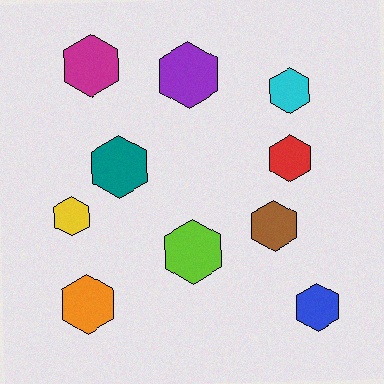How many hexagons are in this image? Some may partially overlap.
There are 10 hexagons.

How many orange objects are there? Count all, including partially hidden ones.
There is 1 orange object.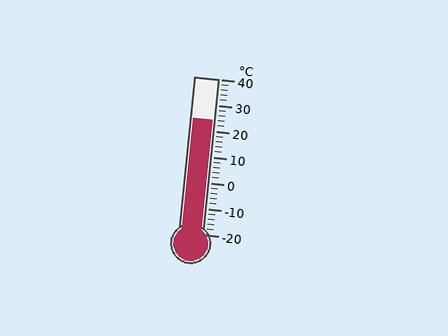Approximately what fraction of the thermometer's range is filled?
The thermometer is filled to approximately 75% of its range.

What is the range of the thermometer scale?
The thermometer scale ranges from -20°C to 40°C.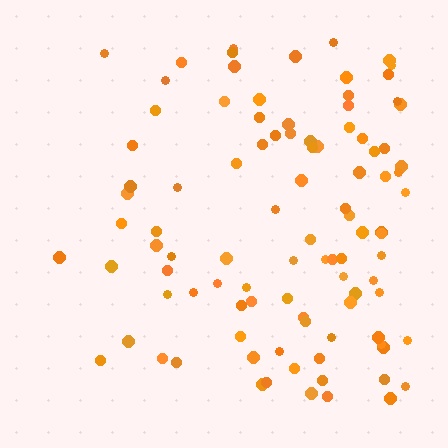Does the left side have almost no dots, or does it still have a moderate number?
Still a moderate number, just noticeably fewer than the right.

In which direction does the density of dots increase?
From left to right, with the right side densest.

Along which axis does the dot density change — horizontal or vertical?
Horizontal.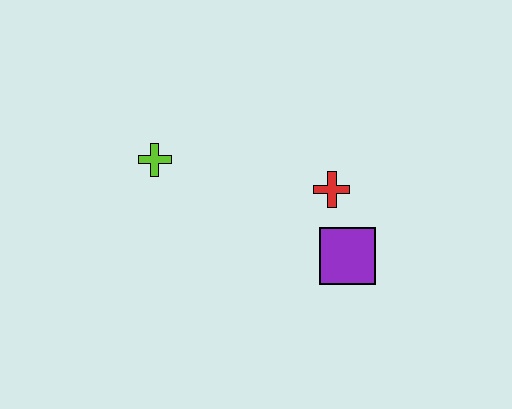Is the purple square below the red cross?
Yes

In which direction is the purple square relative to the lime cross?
The purple square is to the right of the lime cross.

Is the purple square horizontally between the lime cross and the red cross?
No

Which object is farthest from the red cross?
The lime cross is farthest from the red cross.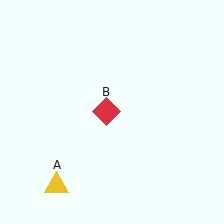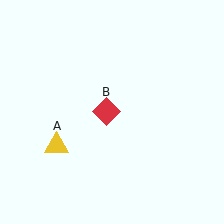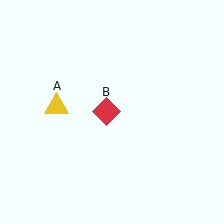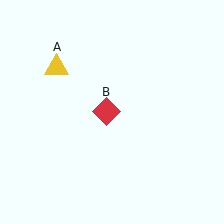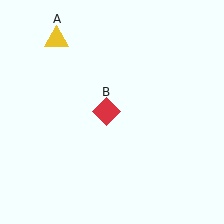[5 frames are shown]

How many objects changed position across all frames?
1 object changed position: yellow triangle (object A).